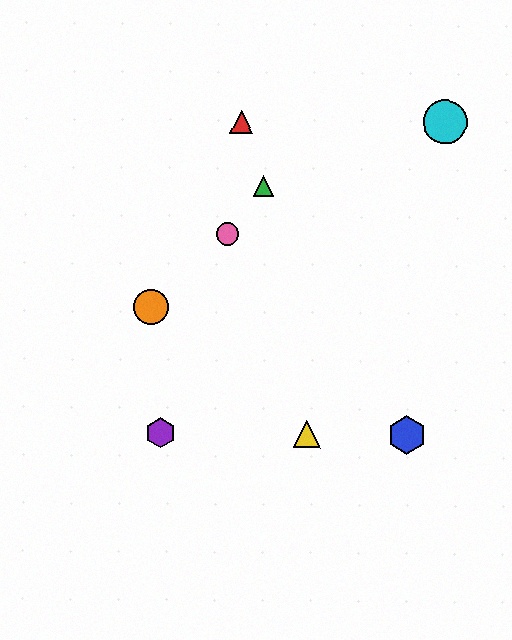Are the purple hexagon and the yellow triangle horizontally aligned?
Yes, both are at y≈433.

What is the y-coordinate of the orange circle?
The orange circle is at y≈307.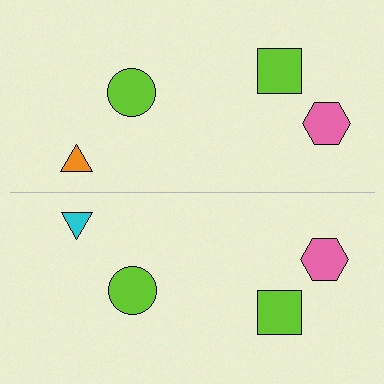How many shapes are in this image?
There are 8 shapes in this image.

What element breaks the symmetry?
The cyan triangle on the bottom side breaks the symmetry — its mirror counterpart is orange.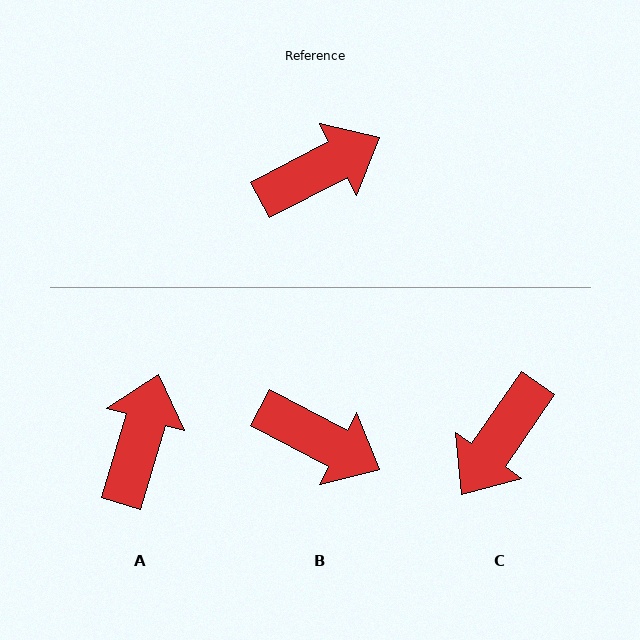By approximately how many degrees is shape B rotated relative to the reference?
Approximately 55 degrees clockwise.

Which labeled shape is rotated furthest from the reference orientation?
C, about 152 degrees away.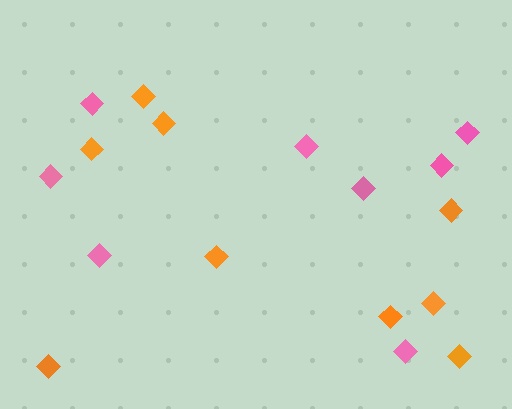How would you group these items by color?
There are 2 groups: one group of orange diamonds (9) and one group of pink diamonds (8).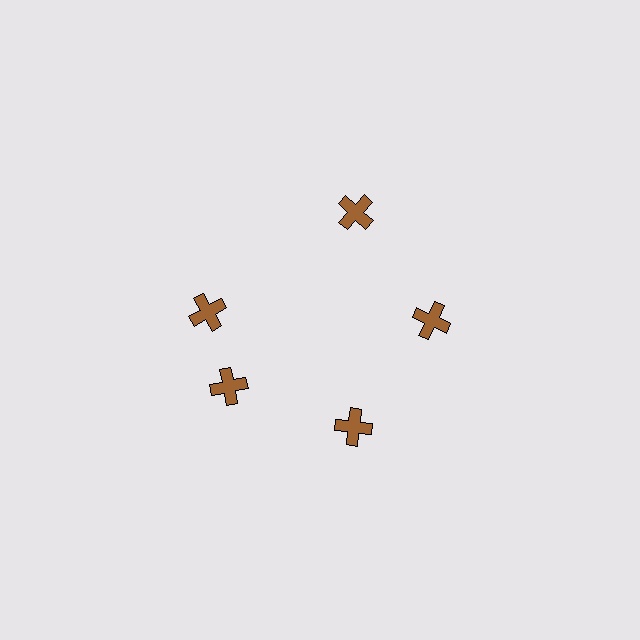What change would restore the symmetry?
The symmetry would be restored by rotating it back into even spacing with its neighbors so that all 5 crosses sit at equal angles and equal distance from the center.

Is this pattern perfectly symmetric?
No. The 5 brown crosses are arranged in a ring, but one element near the 10 o'clock position is rotated out of alignment along the ring, breaking the 5-fold rotational symmetry.